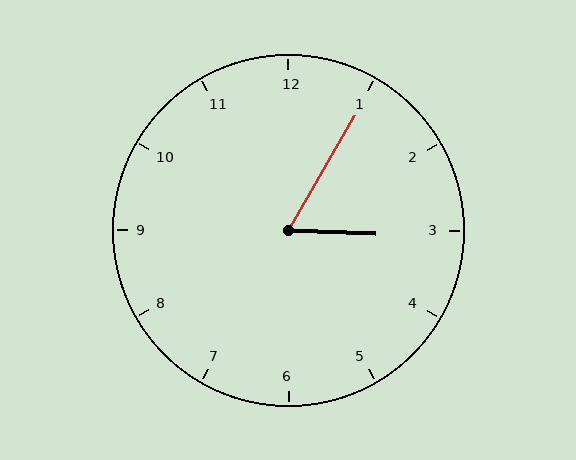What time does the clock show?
3:05.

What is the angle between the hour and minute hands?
Approximately 62 degrees.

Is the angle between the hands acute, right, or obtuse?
It is acute.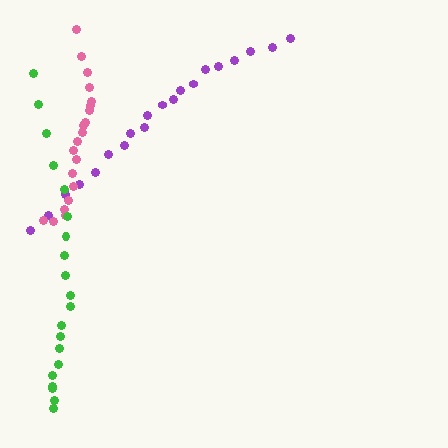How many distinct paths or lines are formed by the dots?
There are 3 distinct paths.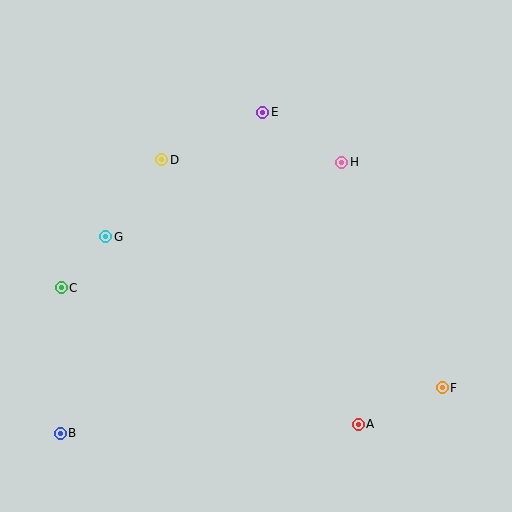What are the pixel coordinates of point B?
Point B is at (60, 433).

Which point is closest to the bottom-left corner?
Point B is closest to the bottom-left corner.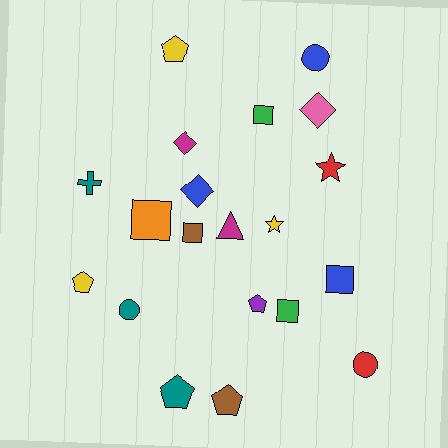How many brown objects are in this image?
There are 2 brown objects.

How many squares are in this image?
There are 5 squares.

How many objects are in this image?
There are 20 objects.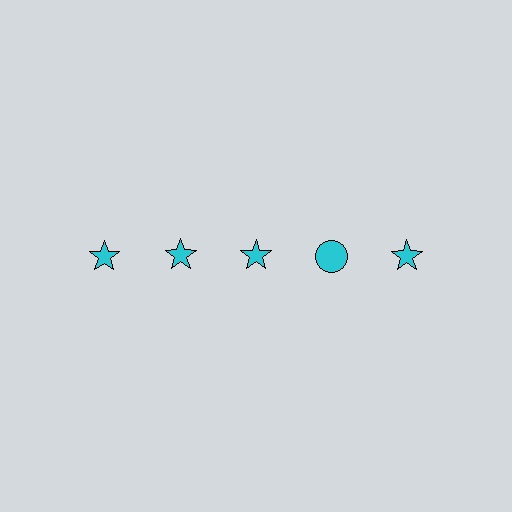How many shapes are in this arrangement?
There are 5 shapes arranged in a grid pattern.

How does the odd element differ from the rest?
It has a different shape: circle instead of star.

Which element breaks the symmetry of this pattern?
The cyan circle in the top row, second from right column breaks the symmetry. All other shapes are cyan stars.